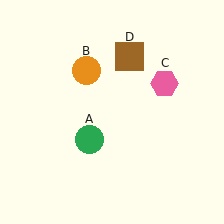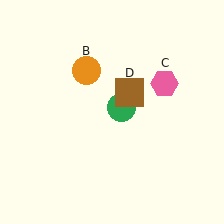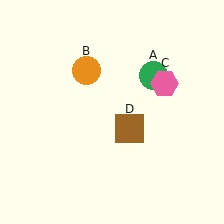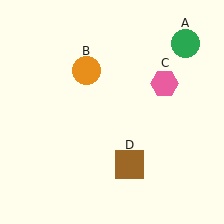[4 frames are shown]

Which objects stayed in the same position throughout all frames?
Orange circle (object B) and pink hexagon (object C) remained stationary.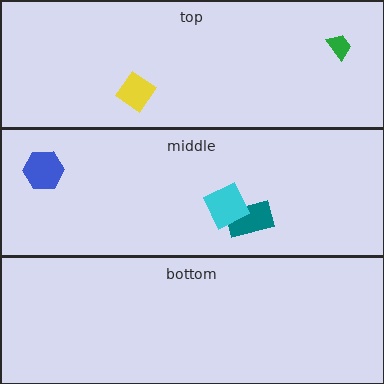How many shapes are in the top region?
2.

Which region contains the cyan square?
The middle region.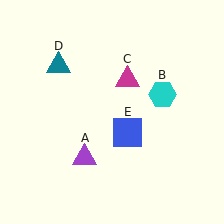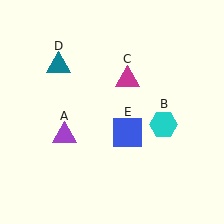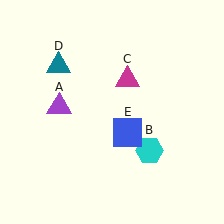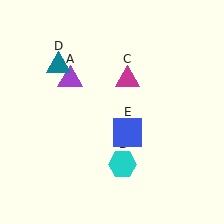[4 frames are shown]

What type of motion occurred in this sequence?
The purple triangle (object A), cyan hexagon (object B) rotated clockwise around the center of the scene.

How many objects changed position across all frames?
2 objects changed position: purple triangle (object A), cyan hexagon (object B).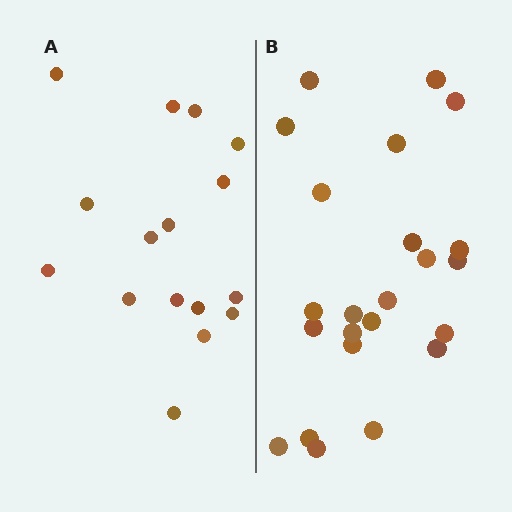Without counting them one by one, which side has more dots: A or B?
Region B (the right region) has more dots.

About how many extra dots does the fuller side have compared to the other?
Region B has roughly 8 or so more dots than region A.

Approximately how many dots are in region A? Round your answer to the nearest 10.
About 20 dots. (The exact count is 16, which rounds to 20.)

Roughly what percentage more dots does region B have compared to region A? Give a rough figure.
About 45% more.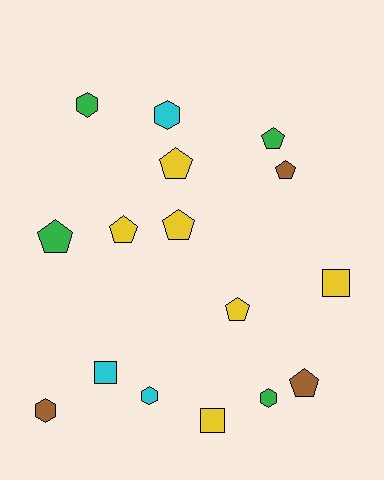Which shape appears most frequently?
Pentagon, with 8 objects.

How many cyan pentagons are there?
There are no cyan pentagons.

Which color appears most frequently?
Yellow, with 6 objects.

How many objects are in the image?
There are 16 objects.